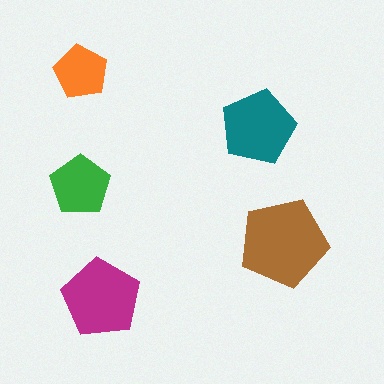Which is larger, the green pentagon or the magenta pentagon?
The magenta one.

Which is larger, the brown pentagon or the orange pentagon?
The brown one.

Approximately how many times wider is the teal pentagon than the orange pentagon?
About 1.5 times wider.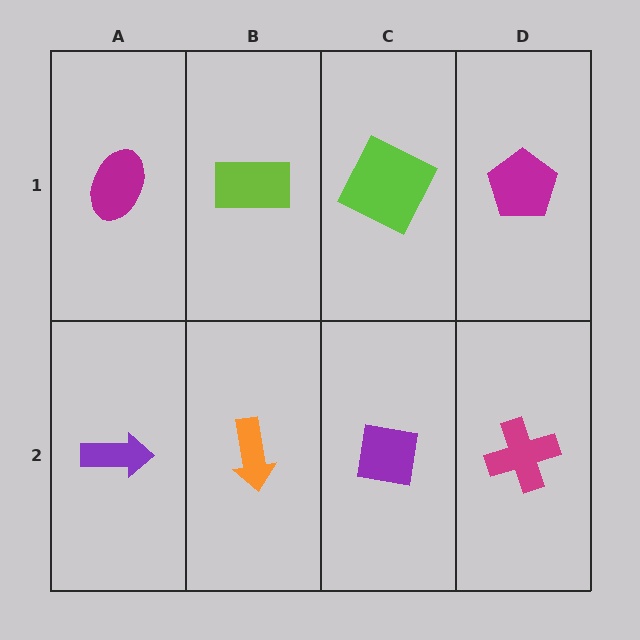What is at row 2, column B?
An orange arrow.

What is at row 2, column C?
A purple square.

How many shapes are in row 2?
4 shapes.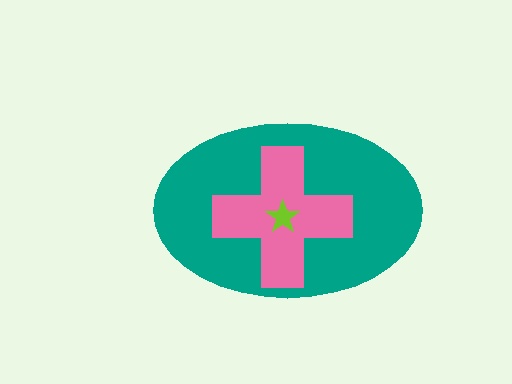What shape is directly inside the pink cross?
The lime star.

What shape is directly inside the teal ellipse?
The pink cross.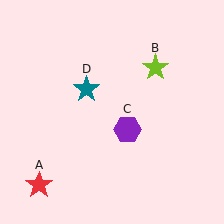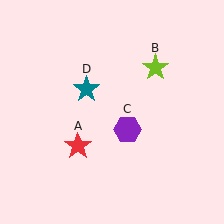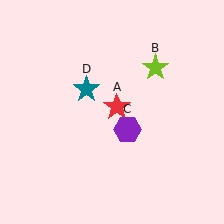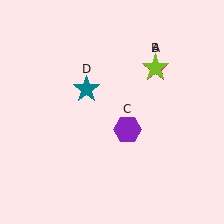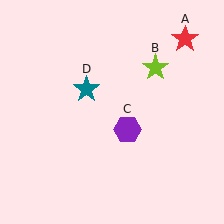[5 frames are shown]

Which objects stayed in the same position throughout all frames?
Lime star (object B) and purple hexagon (object C) and teal star (object D) remained stationary.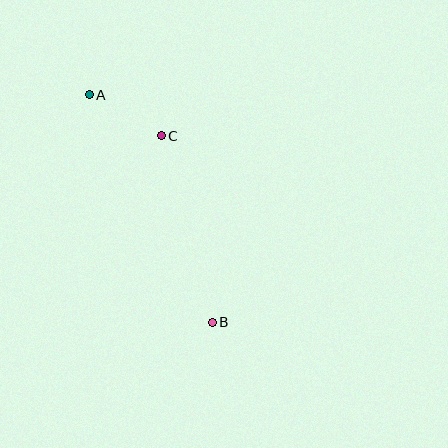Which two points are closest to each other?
Points A and C are closest to each other.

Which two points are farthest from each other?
Points A and B are farthest from each other.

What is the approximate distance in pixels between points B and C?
The distance between B and C is approximately 194 pixels.